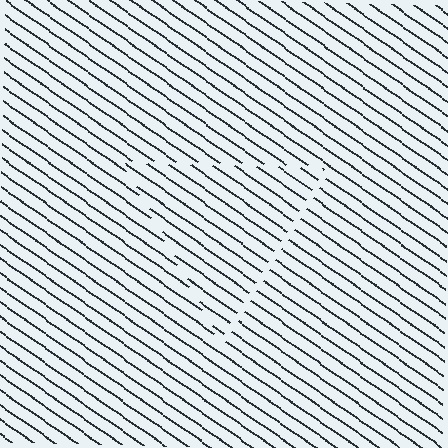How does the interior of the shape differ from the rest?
The interior of the shape contains the same grating, shifted by half a period — the contour is defined by the phase discontinuity where line-ends from the inner and outer gratings abut.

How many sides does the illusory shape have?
3 sides — the line-ends trace a triangle.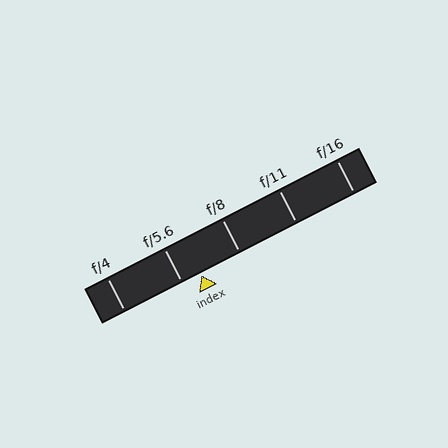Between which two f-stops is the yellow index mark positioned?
The index mark is between f/5.6 and f/8.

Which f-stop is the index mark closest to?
The index mark is closest to f/5.6.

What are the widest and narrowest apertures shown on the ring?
The widest aperture shown is f/4 and the narrowest is f/16.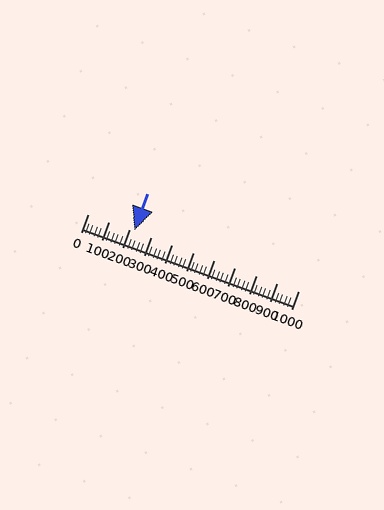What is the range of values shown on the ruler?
The ruler shows values from 0 to 1000.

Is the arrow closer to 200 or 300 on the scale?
The arrow is closer to 200.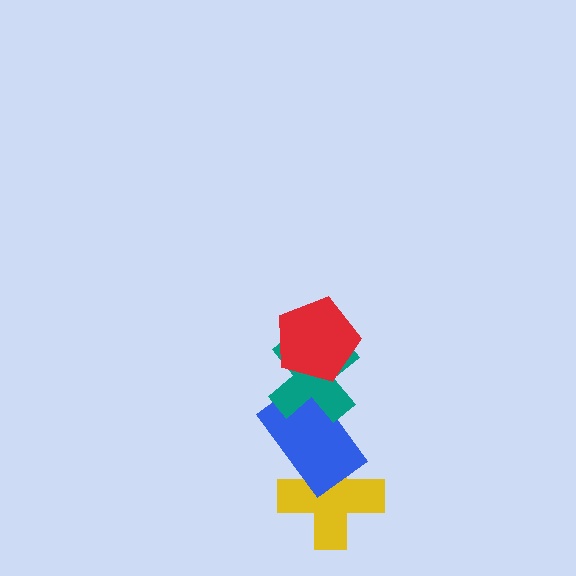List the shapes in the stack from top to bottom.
From top to bottom: the red pentagon, the teal cross, the blue rectangle, the yellow cross.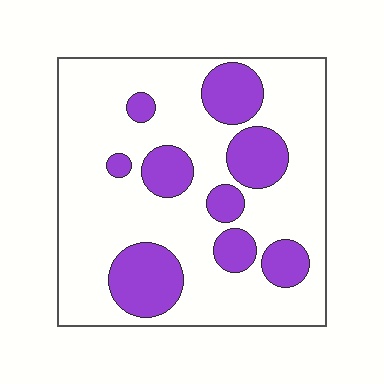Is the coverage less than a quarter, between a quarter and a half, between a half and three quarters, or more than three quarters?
Between a quarter and a half.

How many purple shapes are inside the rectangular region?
9.